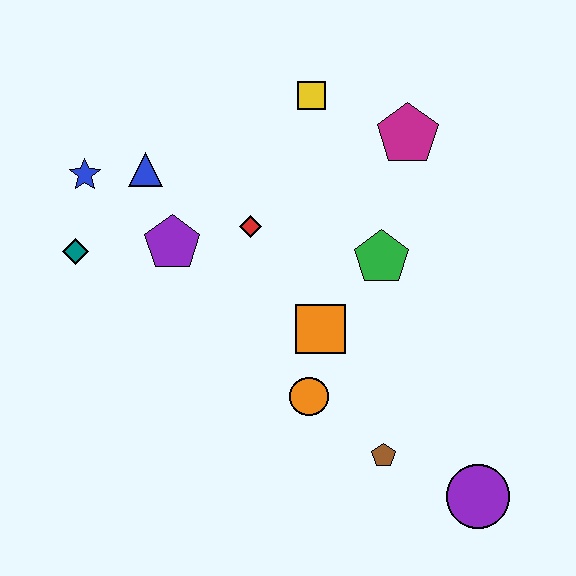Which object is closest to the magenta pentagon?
The yellow square is closest to the magenta pentagon.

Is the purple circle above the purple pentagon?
No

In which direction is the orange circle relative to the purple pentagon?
The orange circle is below the purple pentagon.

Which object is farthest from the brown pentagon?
The blue star is farthest from the brown pentagon.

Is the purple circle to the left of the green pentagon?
No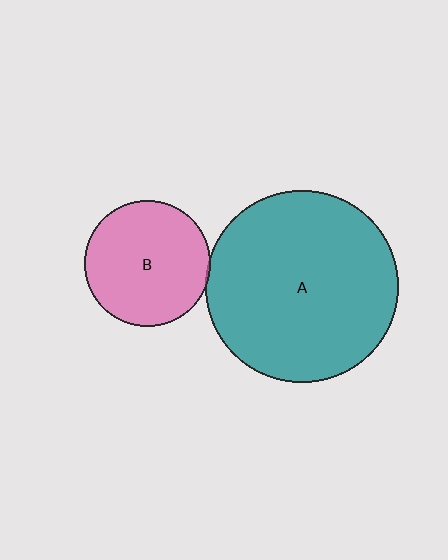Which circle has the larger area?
Circle A (teal).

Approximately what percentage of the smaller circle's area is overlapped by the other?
Approximately 5%.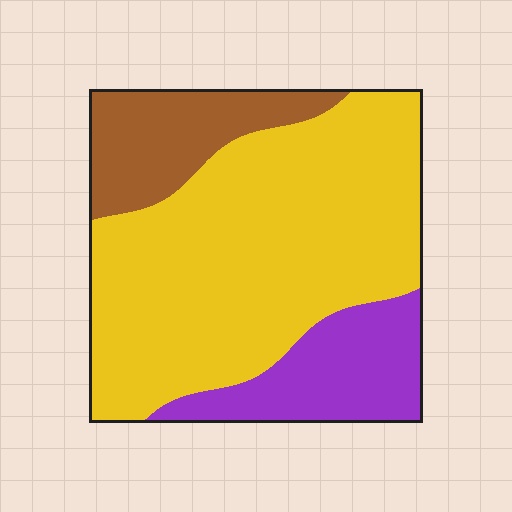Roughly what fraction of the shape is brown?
Brown covers 17% of the shape.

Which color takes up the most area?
Yellow, at roughly 65%.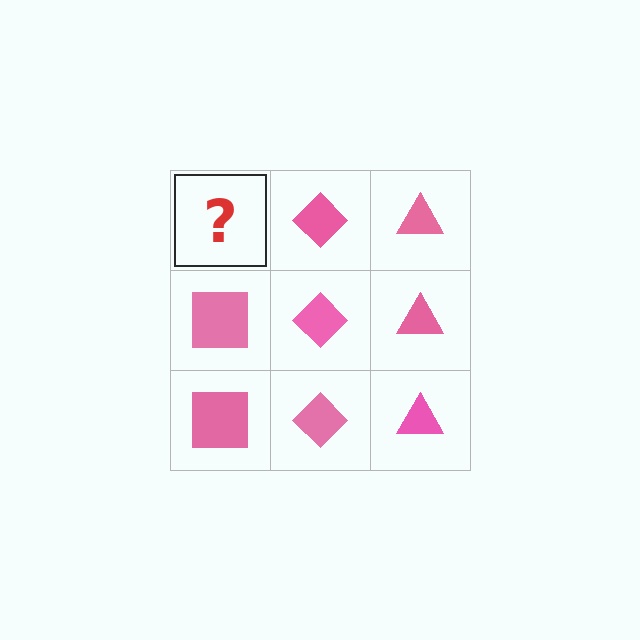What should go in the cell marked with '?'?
The missing cell should contain a pink square.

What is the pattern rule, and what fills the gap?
The rule is that each column has a consistent shape. The gap should be filled with a pink square.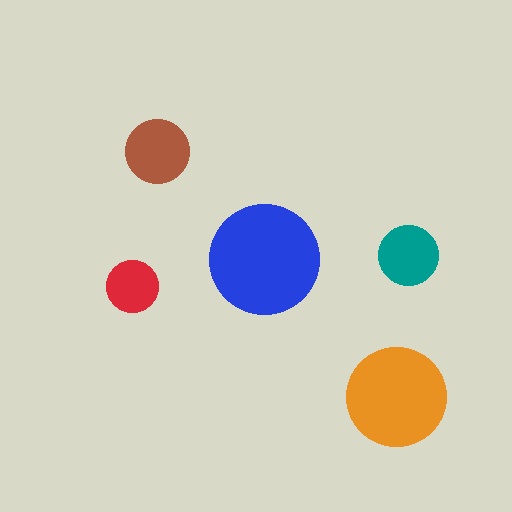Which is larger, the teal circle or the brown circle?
The brown one.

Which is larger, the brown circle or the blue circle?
The blue one.